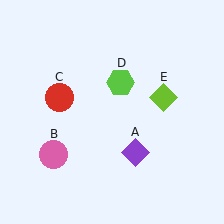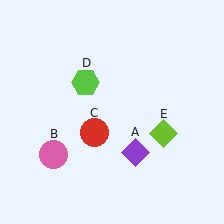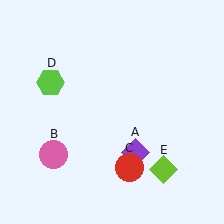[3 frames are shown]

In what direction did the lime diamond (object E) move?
The lime diamond (object E) moved down.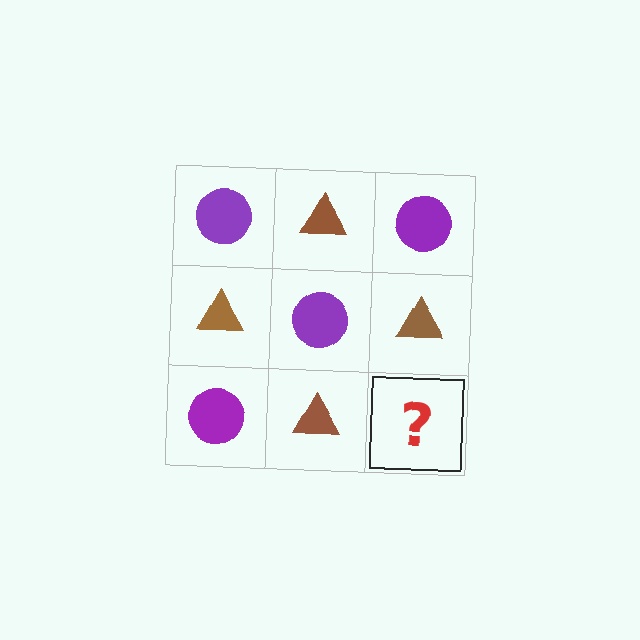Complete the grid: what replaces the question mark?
The question mark should be replaced with a purple circle.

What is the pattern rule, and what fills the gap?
The rule is that it alternates purple circle and brown triangle in a checkerboard pattern. The gap should be filled with a purple circle.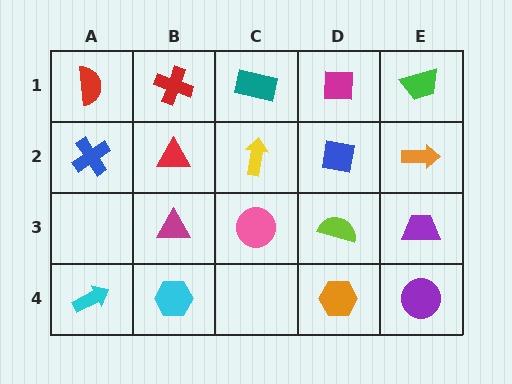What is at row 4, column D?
An orange hexagon.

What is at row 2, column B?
A red triangle.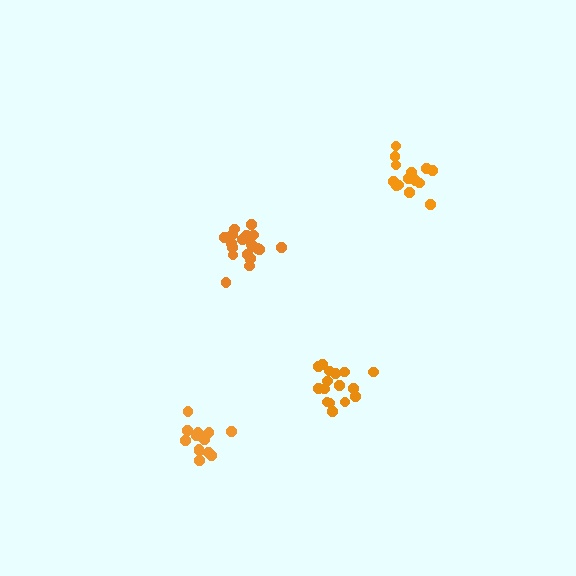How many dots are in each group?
Group 1: 16 dots, Group 2: 20 dots, Group 3: 14 dots, Group 4: 16 dots (66 total).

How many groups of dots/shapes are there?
There are 4 groups.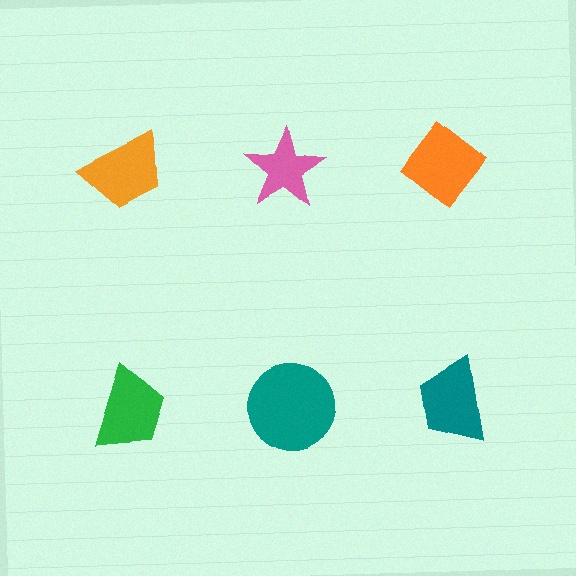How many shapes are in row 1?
3 shapes.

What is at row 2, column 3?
A teal trapezoid.